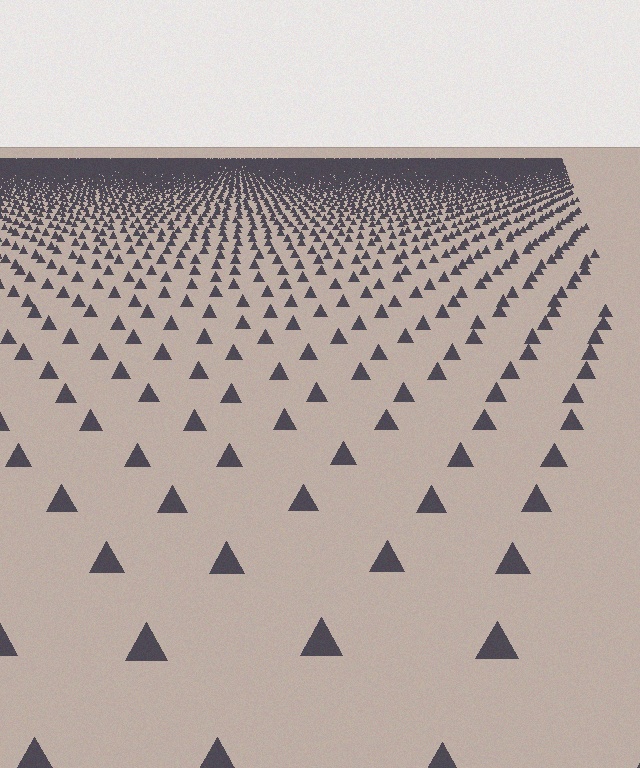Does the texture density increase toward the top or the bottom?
Density increases toward the top.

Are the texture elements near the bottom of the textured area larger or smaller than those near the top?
Larger. Near the bottom, elements are closer to the viewer and appear at a bigger on-screen size.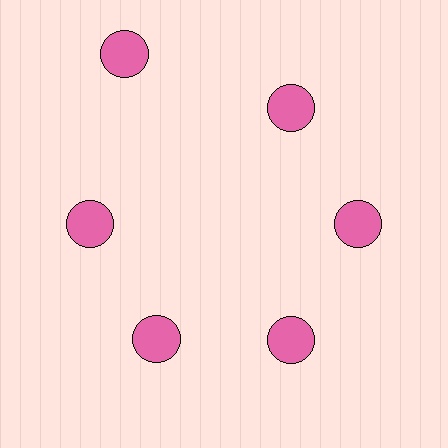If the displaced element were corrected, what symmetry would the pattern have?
It would have 6-fold rotational symmetry — the pattern would map onto itself every 60 degrees.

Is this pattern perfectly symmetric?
No. The 6 pink circles are arranged in a ring, but one element near the 11 o'clock position is pushed outward from the center, breaking the 6-fold rotational symmetry.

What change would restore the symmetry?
The symmetry would be restored by moving it inward, back onto the ring so that all 6 circles sit at equal angles and equal distance from the center.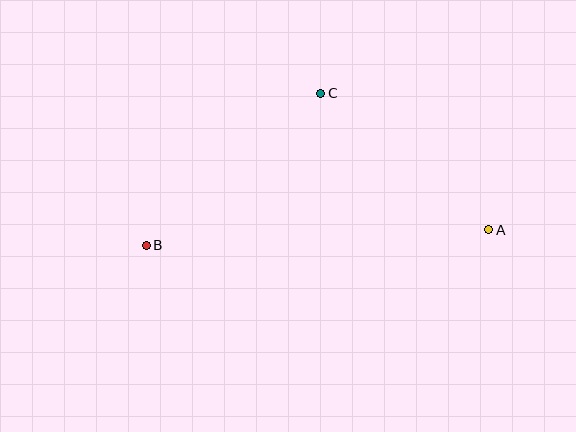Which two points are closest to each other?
Points A and C are closest to each other.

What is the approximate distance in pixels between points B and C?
The distance between B and C is approximately 232 pixels.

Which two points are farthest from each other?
Points A and B are farthest from each other.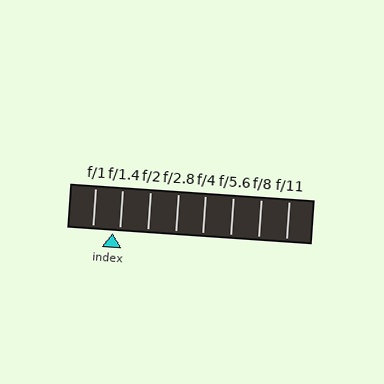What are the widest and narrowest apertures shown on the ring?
The widest aperture shown is f/1 and the narrowest is f/11.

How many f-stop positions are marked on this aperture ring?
There are 8 f-stop positions marked.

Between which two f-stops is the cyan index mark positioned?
The index mark is between f/1 and f/1.4.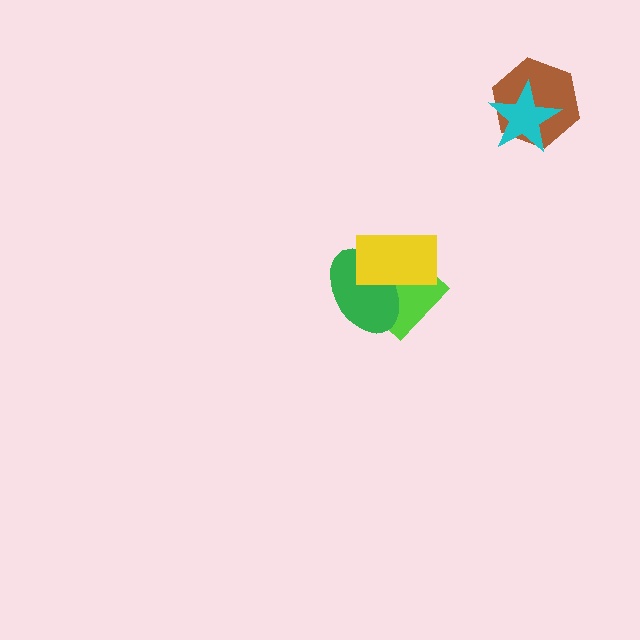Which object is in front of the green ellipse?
The yellow rectangle is in front of the green ellipse.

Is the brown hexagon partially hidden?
Yes, it is partially covered by another shape.